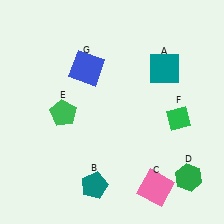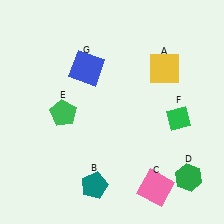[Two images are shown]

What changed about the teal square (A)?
In Image 1, A is teal. In Image 2, it changed to yellow.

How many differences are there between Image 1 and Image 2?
There is 1 difference between the two images.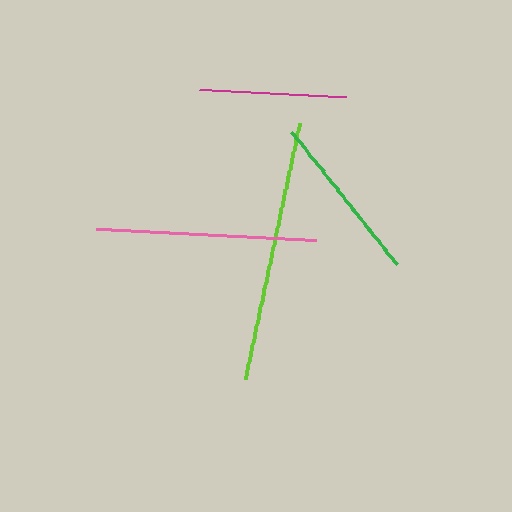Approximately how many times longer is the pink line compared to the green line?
The pink line is approximately 1.3 times the length of the green line.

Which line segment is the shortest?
The magenta line is the shortest at approximately 148 pixels.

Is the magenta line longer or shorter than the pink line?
The pink line is longer than the magenta line.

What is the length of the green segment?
The green segment is approximately 168 pixels long.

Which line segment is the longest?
The lime line is the longest at approximately 261 pixels.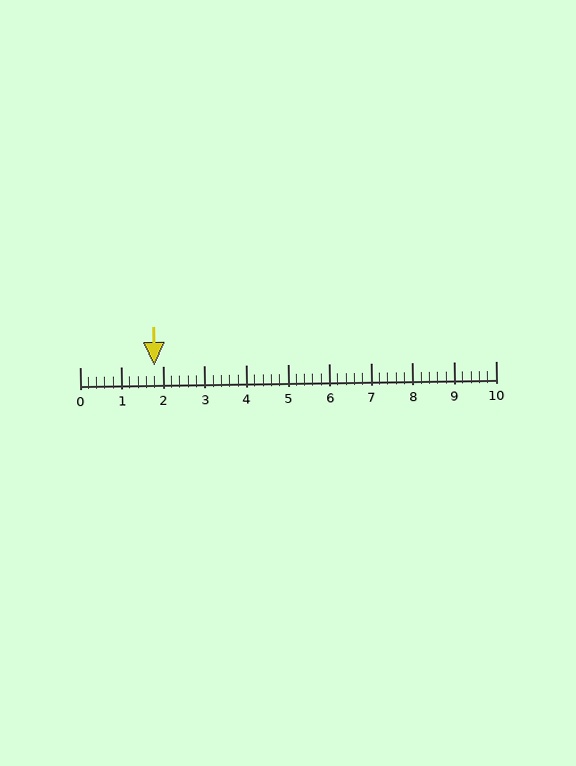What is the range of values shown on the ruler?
The ruler shows values from 0 to 10.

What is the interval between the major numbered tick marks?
The major tick marks are spaced 1 units apart.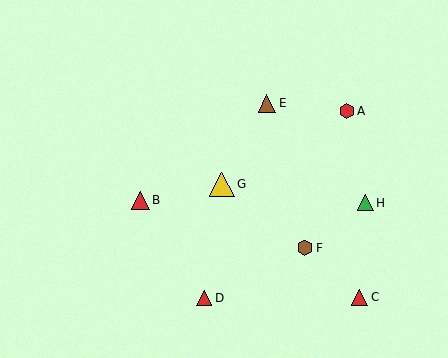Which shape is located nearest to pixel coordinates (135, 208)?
The red triangle (labeled B) at (140, 201) is nearest to that location.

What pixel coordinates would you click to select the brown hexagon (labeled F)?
Click at (305, 248) to select the brown hexagon F.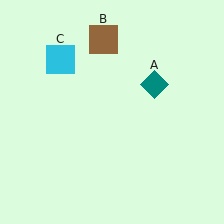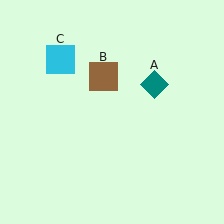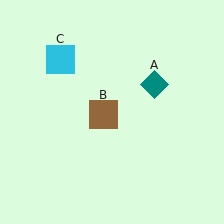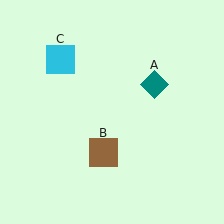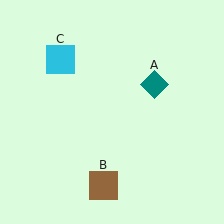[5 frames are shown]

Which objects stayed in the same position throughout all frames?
Teal diamond (object A) and cyan square (object C) remained stationary.